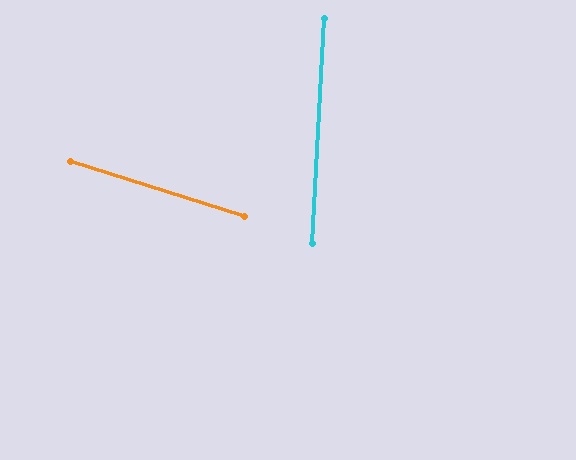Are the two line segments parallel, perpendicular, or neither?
Neither parallel nor perpendicular — they differ by about 75°.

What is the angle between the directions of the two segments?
Approximately 75 degrees.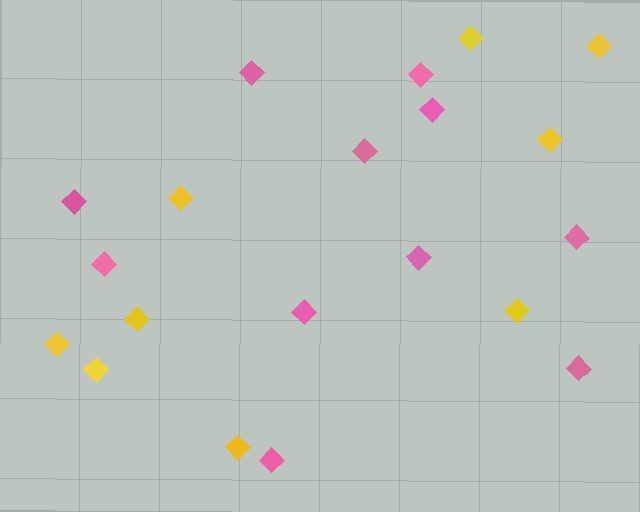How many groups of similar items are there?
There are 2 groups: one group of yellow diamonds (9) and one group of pink diamonds (11).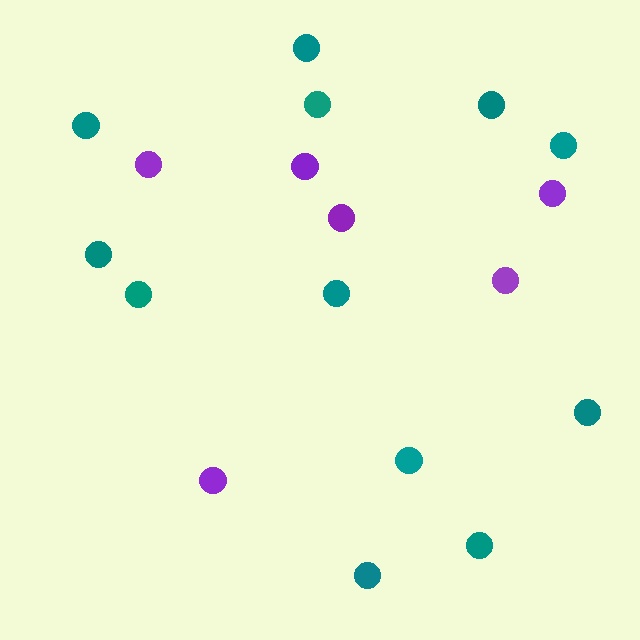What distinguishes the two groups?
There are 2 groups: one group of purple circles (6) and one group of teal circles (12).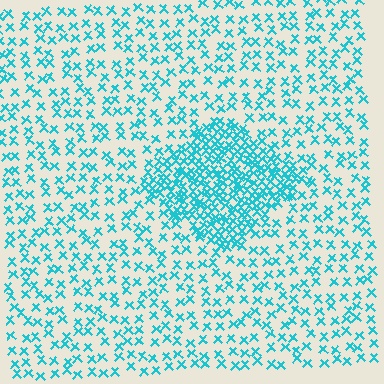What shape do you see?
I see a diamond.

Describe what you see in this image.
The image contains small cyan elements arranged at two different densities. A diamond-shaped region is visible where the elements are more densely packed than the surrounding area.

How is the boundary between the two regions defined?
The boundary is defined by a change in element density (approximately 2.7x ratio). All elements are the same color, size, and shape.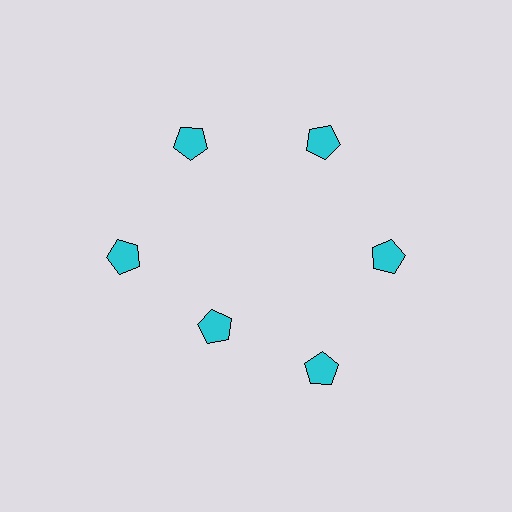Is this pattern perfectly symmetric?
No. The 6 cyan pentagons are arranged in a ring, but one element near the 7 o'clock position is pulled inward toward the center, breaking the 6-fold rotational symmetry.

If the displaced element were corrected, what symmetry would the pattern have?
It would have 6-fold rotational symmetry — the pattern would map onto itself every 60 degrees.